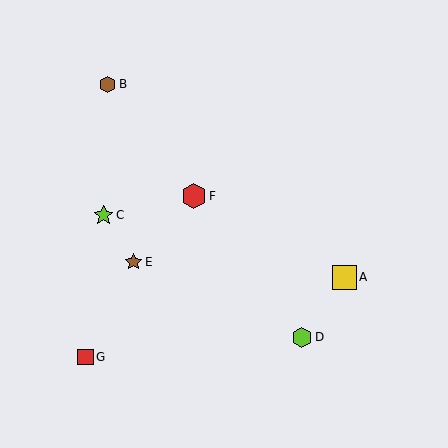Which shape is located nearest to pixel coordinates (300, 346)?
The lime hexagon (labeled D) at (302, 337) is nearest to that location.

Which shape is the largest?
The red hexagon (labeled F) is the largest.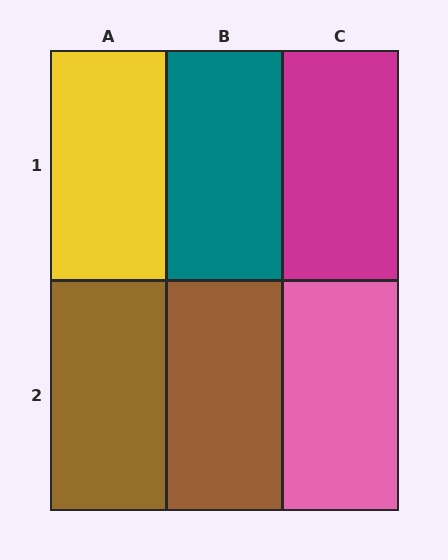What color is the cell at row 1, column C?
Magenta.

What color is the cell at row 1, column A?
Yellow.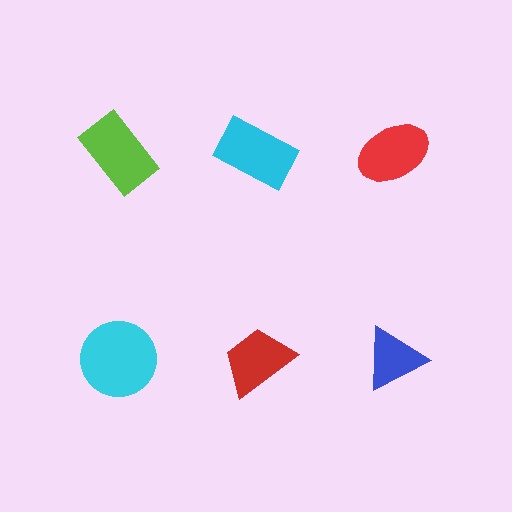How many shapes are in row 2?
3 shapes.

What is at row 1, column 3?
A red ellipse.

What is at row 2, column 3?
A blue triangle.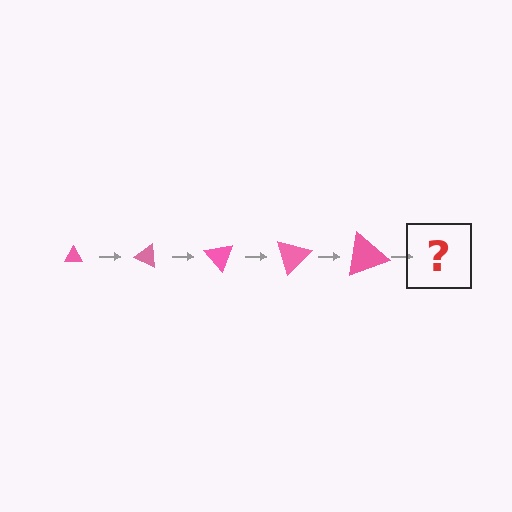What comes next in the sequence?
The next element should be a triangle, larger than the previous one and rotated 125 degrees from the start.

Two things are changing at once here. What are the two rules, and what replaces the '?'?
The two rules are that the triangle grows larger each step and it rotates 25 degrees each step. The '?' should be a triangle, larger than the previous one and rotated 125 degrees from the start.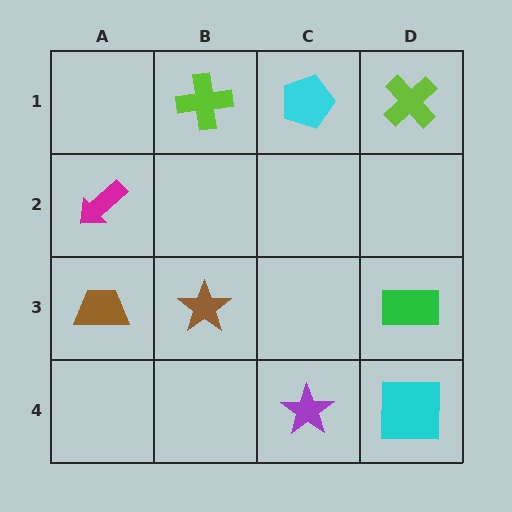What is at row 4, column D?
A cyan square.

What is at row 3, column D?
A green rectangle.